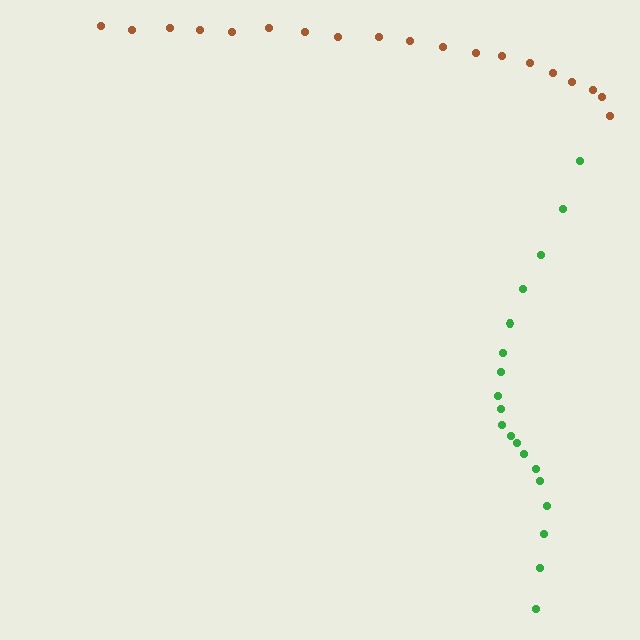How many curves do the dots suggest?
There are 2 distinct paths.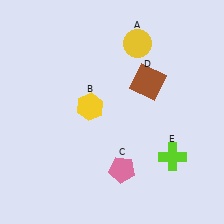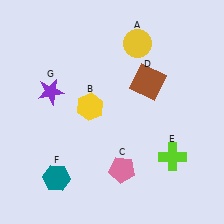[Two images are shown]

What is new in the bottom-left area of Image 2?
A teal hexagon (F) was added in the bottom-left area of Image 2.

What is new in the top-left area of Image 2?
A purple star (G) was added in the top-left area of Image 2.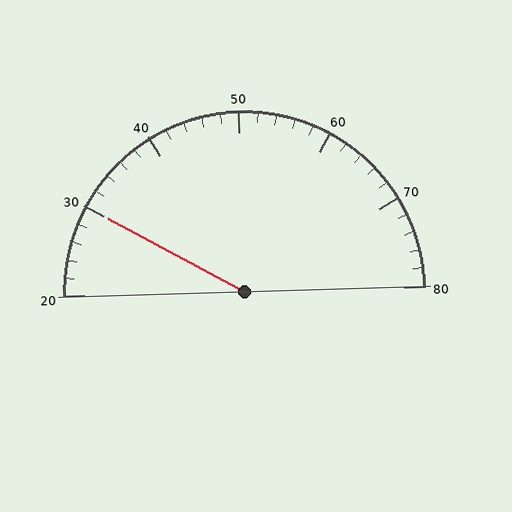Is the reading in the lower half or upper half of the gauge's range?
The reading is in the lower half of the range (20 to 80).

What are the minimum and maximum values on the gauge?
The gauge ranges from 20 to 80.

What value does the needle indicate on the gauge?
The needle indicates approximately 30.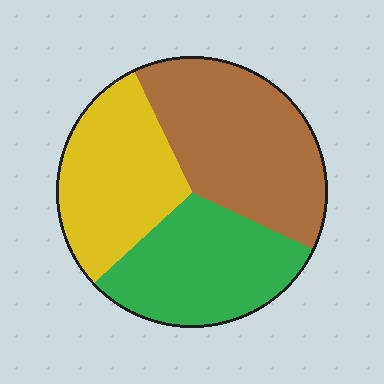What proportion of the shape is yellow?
Yellow takes up between a sixth and a third of the shape.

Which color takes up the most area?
Brown, at roughly 40%.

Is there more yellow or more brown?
Brown.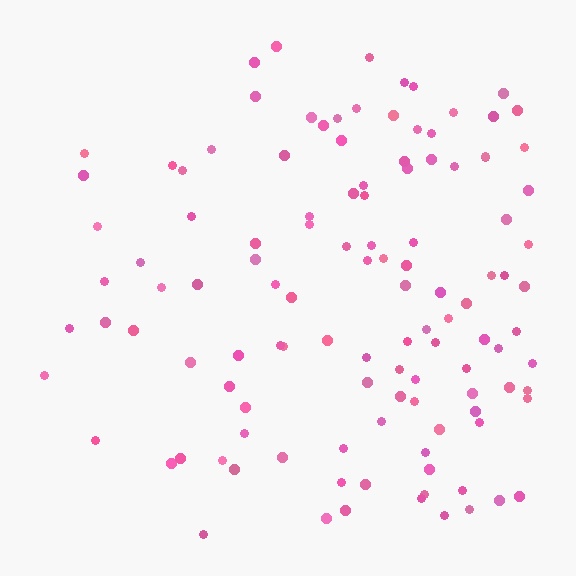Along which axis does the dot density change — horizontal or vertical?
Horizontal.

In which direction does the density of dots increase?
From left to right, with the right side densest.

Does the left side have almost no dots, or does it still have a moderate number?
Still a moderate number, just noticeably fewer than the right.